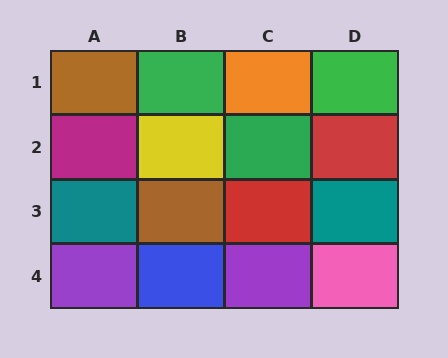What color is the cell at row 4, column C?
Purple.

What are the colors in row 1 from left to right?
Brown, green, orange, green.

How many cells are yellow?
1 cell is yellow.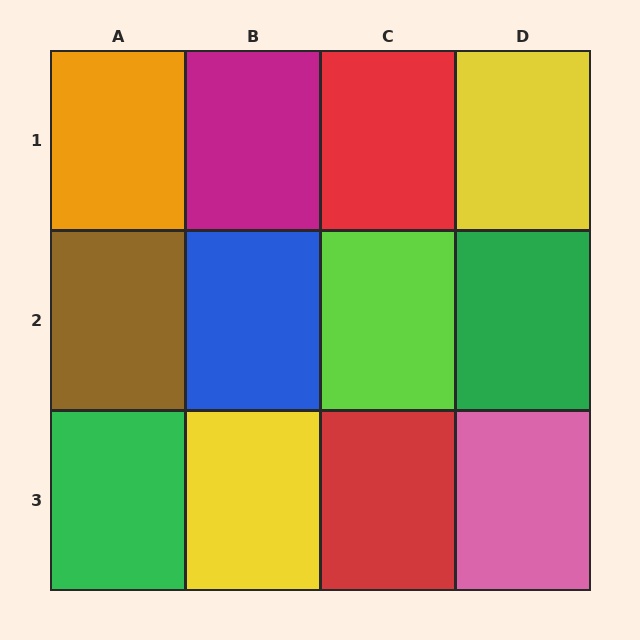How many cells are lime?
1 cell is lime.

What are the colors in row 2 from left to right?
Brown, blue, lime, green.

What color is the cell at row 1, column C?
Red.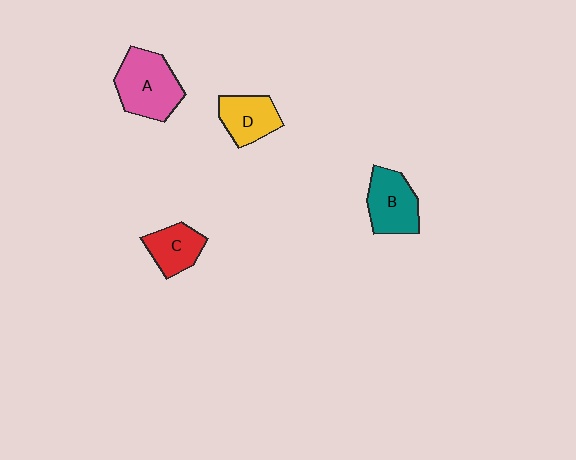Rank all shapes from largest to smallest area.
From largest to smallest: A (pink), B (teal), D (yellow), C (red).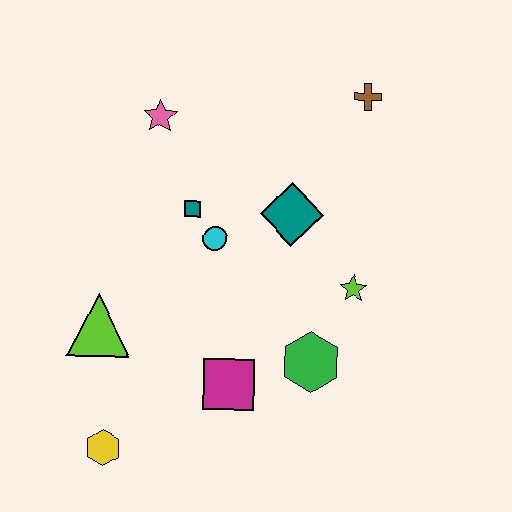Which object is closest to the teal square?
The cyan circle is closest to the teal square.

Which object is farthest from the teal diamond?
The yellow hexagon is farthest from the teal diamond.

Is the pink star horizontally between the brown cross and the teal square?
No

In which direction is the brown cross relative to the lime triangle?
The brown cross is to the right of the lime triangle.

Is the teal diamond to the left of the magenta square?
No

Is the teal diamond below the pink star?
Yes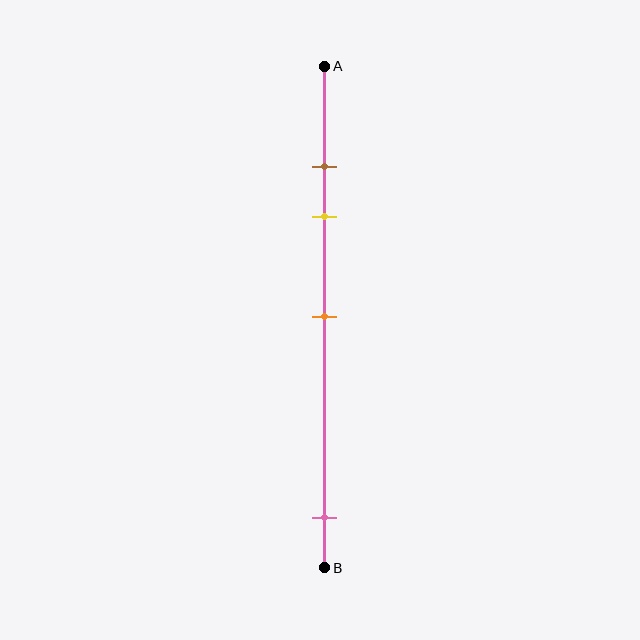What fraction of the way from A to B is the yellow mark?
The yellow mark is approximately 30% (0.3) of the way from A to B.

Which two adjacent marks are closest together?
The brown and yellow marks are the closest adjacent pair.